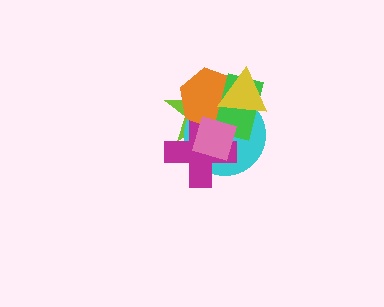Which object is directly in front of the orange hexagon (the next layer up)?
The green rectangle is directly in front of the orange hexagon.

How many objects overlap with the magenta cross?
5 objects overlap with the magenta cross.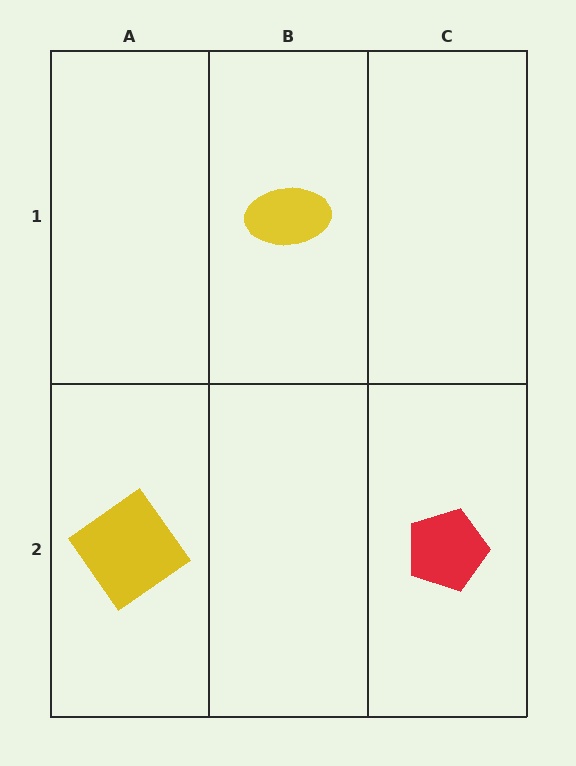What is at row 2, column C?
A red pentagon.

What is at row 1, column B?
A yellow ellipse.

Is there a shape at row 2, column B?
No, that cell is empty.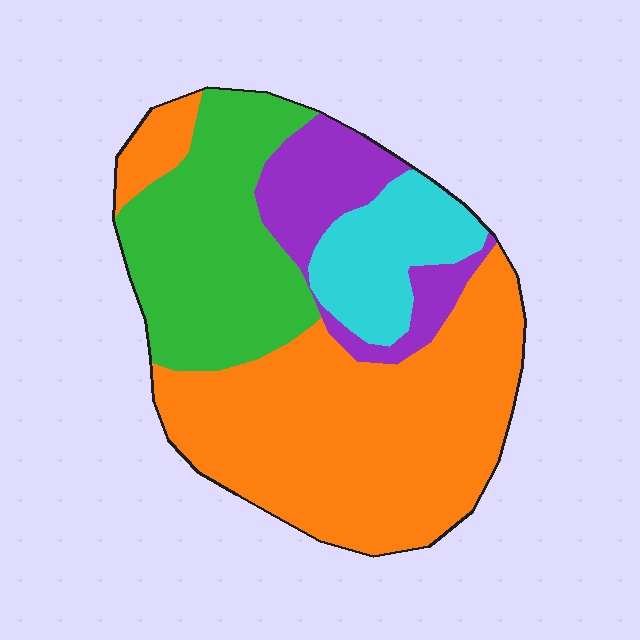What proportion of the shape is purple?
Purple covers 13% of the shape.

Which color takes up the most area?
Orange, at roughly 50%.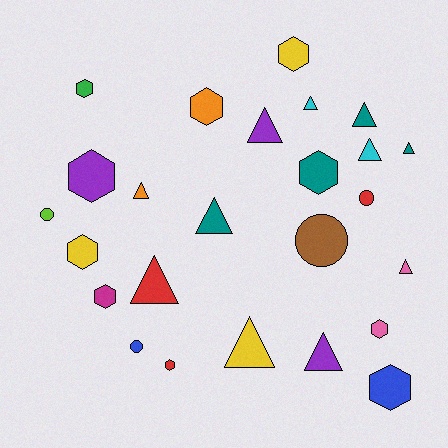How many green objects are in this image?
There is 1 green object.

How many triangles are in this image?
There are 11 triangles.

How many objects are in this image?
There are 25 objects.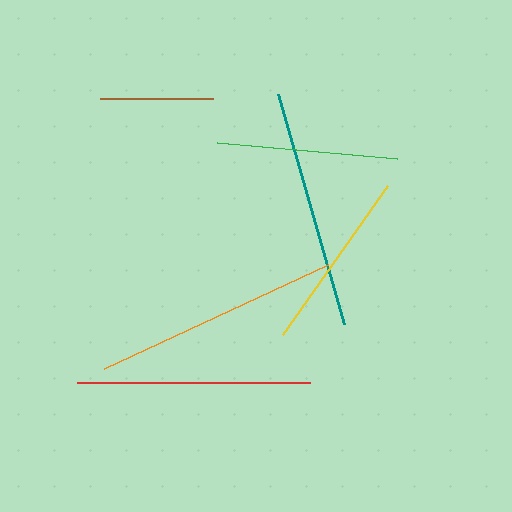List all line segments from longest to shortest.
From longest to shortest: orange, teal, red, yellow, green, brown.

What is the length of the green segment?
The green segment is approximately 181 pixels long.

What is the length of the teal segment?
The teal segment is approximately 239 pixels long.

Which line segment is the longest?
The orange line is the longest at approximately 247 pixels.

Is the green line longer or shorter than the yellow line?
The yellow line is longer than the green line.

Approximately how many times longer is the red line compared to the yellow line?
The red line is approximately 1.3 times the length of the yellow line.